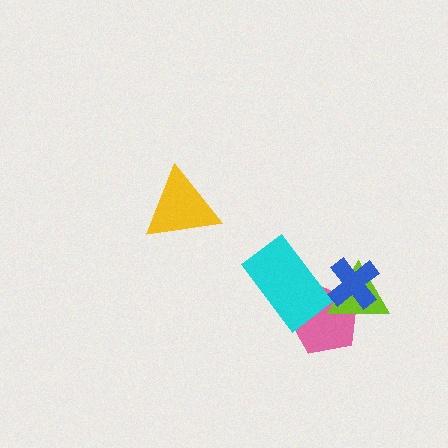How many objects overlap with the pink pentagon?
3 objects overlap with the pink pentagon.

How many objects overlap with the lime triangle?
2 objects overlap with the lime triangle.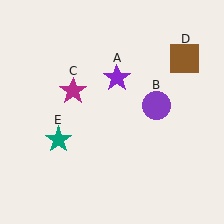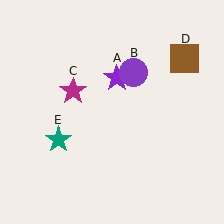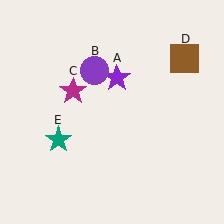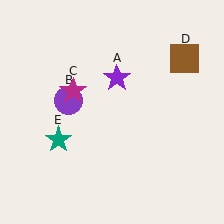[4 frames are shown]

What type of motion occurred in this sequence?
The purple circle (object B) rotated counterclockwise around the center of the scene.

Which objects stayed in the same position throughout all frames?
Purple star (object A) and magenta star (object C) and brown square (object D) and teal star (object E) remained stationary.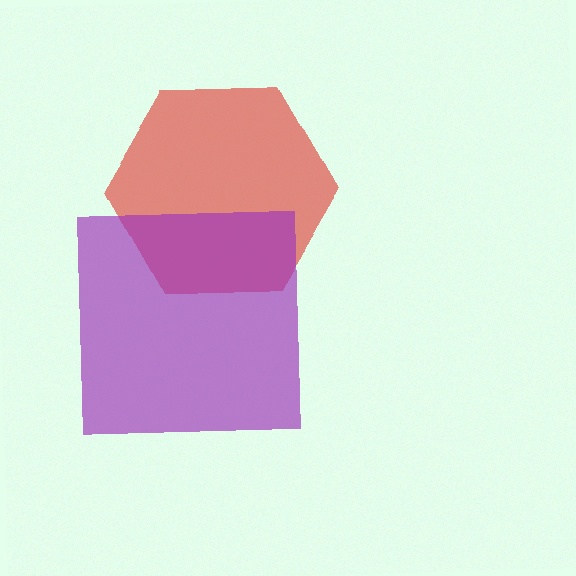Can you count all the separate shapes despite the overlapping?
Yes, there are 2 separate shapes.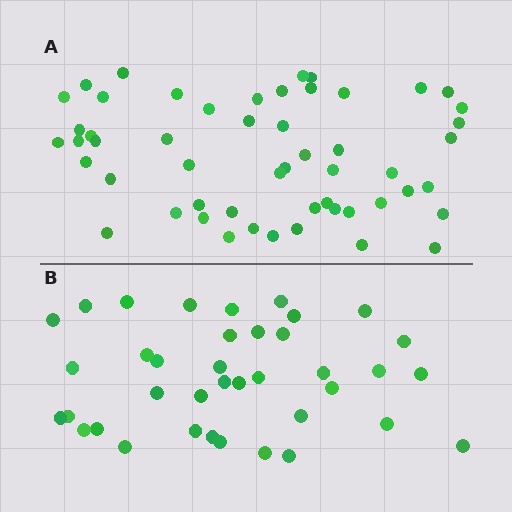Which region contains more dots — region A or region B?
Region A (the top region) has more dots.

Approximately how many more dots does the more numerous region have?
Region A has approximately 15 more dots than region B.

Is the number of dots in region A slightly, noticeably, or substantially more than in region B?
Region A has noticeably more, but not dramatically so. The ratio is roughly 1.4 to 1.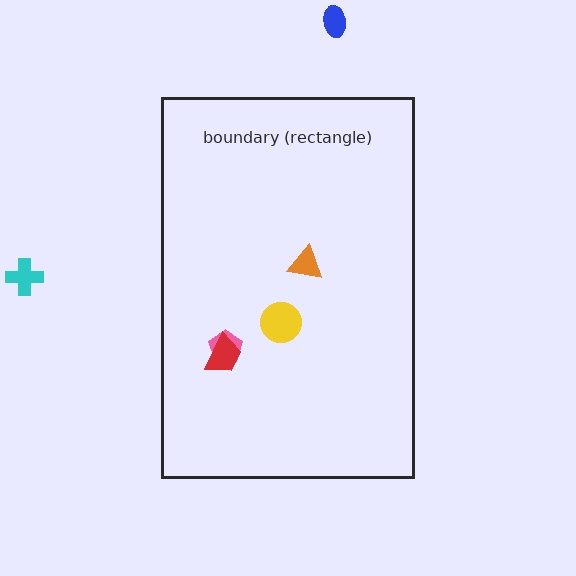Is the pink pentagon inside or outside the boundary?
Inside.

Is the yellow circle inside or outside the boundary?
Inside.